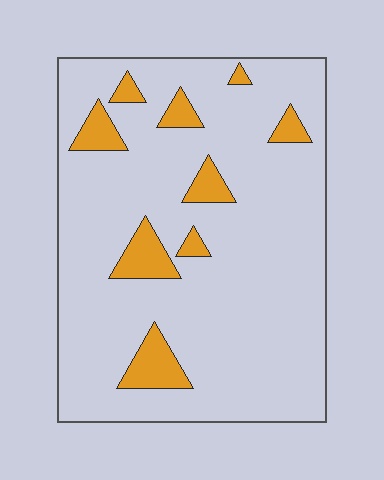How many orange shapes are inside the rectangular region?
9.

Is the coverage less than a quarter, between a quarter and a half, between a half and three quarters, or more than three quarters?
Less than a quarter.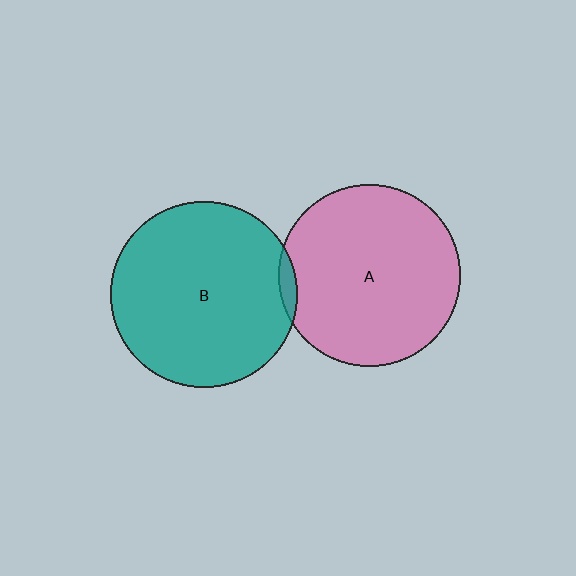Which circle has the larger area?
Circle B (teal).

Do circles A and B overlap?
Yes.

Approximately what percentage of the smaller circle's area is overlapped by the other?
Approximately 5%.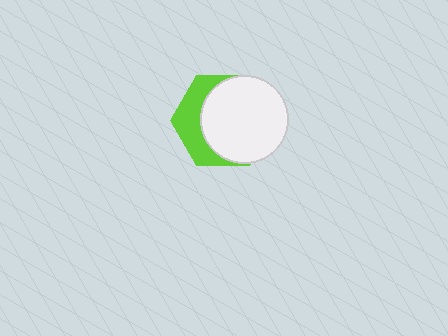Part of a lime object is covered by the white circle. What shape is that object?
It is a hexagon.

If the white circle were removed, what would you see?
You would see the complete lime hexagon.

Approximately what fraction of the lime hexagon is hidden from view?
Roughly 66% of the lime hexagon is hidden behind the white circle.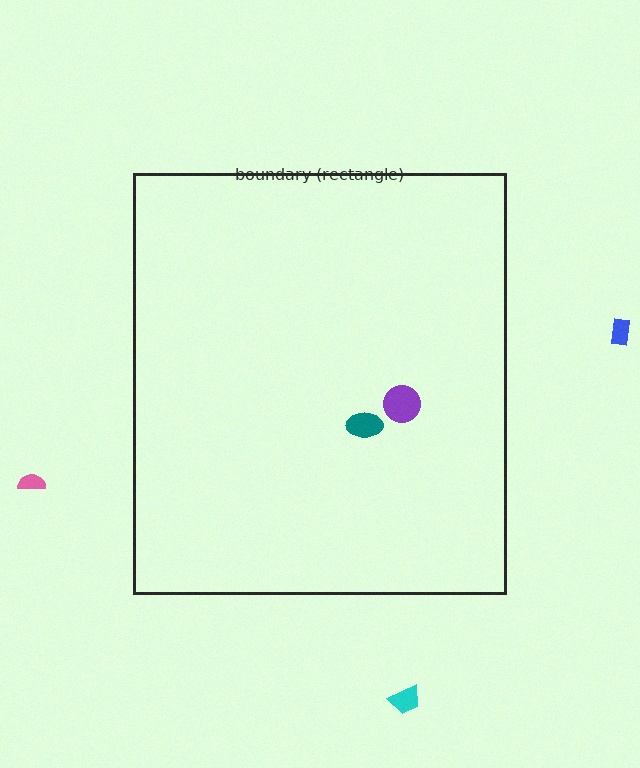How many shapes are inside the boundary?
2 inside, 3 outside.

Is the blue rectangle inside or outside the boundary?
Outside.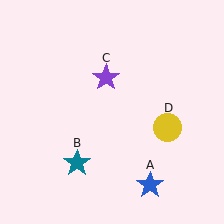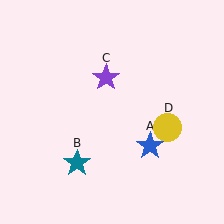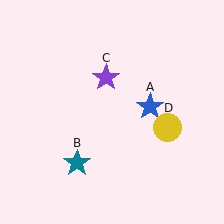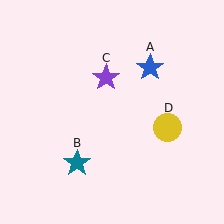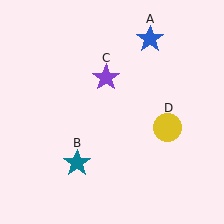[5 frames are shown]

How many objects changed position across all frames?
1 object changed position: blue star (object A).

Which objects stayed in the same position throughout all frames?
Teal star (object B) and purple star (object C) and yellow circle (object D) remained stationary.